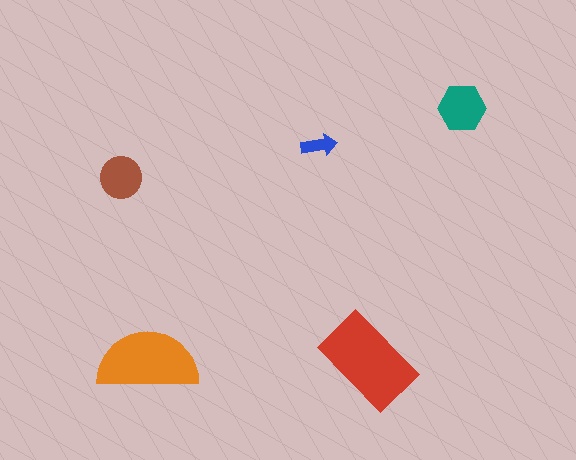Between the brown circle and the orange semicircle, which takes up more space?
The orange semicircle.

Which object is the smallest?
The blue arrow.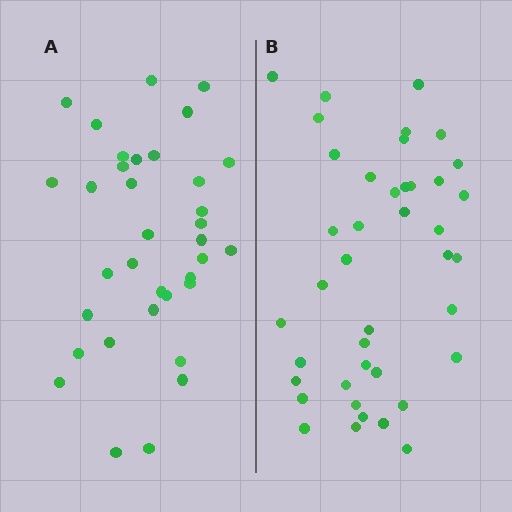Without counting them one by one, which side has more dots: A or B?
Region B (the right region) has more dots.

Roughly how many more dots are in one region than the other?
Region B has about 6 more dots than region A.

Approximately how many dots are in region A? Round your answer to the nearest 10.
About 40 dots. (The exact count is 35, which rounds to 40.)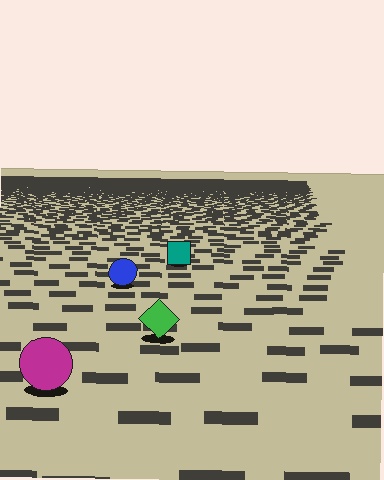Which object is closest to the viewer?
The magenta circle is closest. The texture marks near it are larger and more spread out.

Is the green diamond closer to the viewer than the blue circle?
Yes. The green diamond is closer — you can tell from the texture gradient: the ground texture is coarser near it.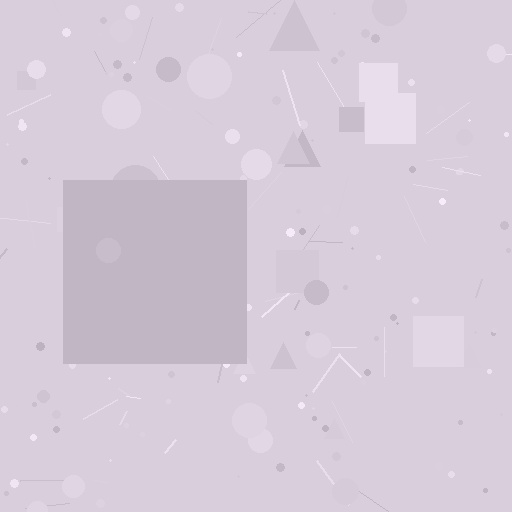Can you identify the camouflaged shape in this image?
The camouflaged shape is a square.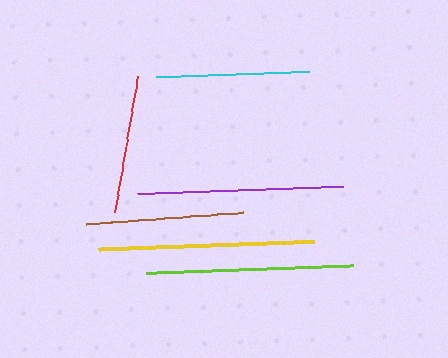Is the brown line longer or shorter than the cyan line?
The brown line is longer than the cyan line.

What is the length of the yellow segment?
The yellow segment is approximately 217 pixels long.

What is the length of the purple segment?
The purple segment is approximately 206 pixels long.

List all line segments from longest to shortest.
From longest to shortest: yellow, lime, purple, brown, cyan, red.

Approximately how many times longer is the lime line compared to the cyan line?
The lime line is approximately 1.4 times the length of the cyan line.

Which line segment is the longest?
The yellow line is the longest at approximately 217 pixels.